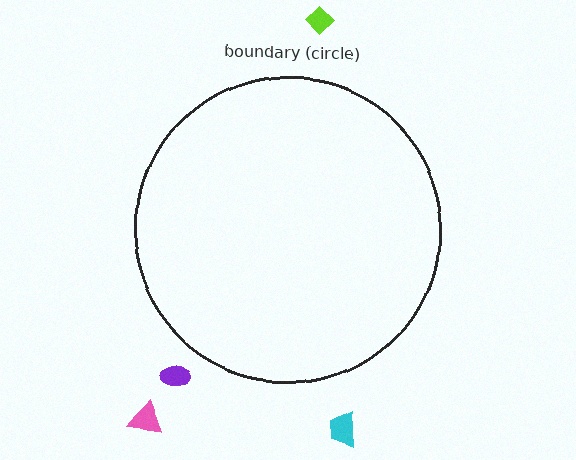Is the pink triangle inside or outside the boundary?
Outside.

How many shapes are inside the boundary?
0 inside, 4 outside.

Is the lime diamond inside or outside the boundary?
Outside.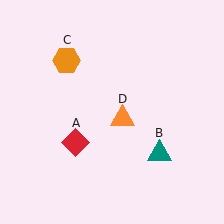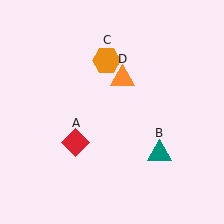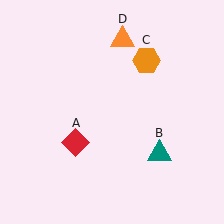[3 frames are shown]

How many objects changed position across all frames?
2 objects changed position: orange hexagon (object C), orange triangle (object D).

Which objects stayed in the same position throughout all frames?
Red diamond (object A) and teal triangle (object B) remained stationary.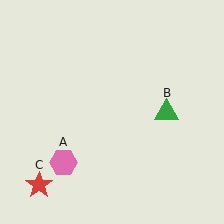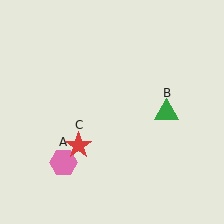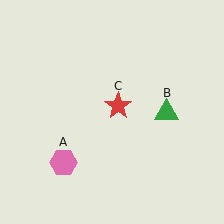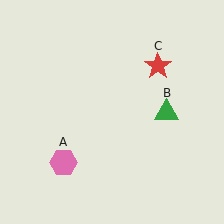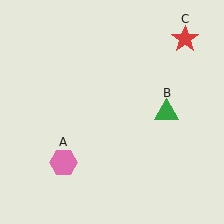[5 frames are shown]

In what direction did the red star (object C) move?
The red star (object C) moved up and to the right.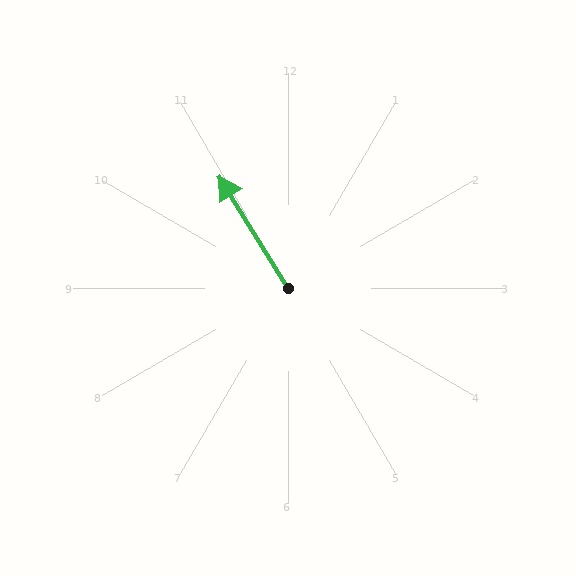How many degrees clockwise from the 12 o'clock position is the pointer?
Approximately 328 degrees.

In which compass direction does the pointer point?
Northwest.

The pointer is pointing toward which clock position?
Roughly 11 o'clock.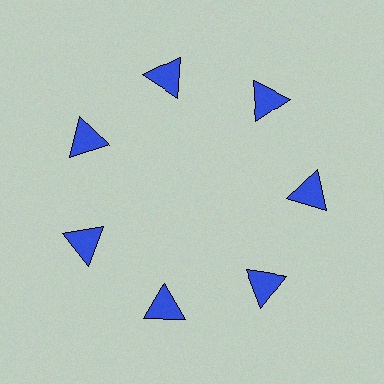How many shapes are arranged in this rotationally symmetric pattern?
There are 7 shapes, arranged in 7 groups of 1.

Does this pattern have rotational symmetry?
Yes, this pattern has 7-fold rotational symmetry. It looks the same after rotating 51 degrees around the center.